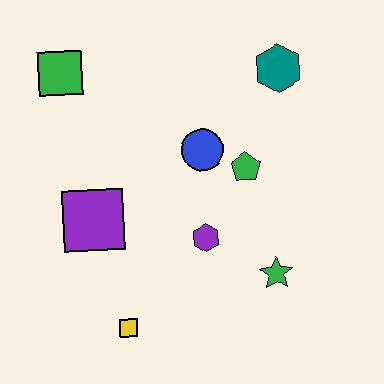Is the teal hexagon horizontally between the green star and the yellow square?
No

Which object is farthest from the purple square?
The teal hexagon is farthest from the purple square.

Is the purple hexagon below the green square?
Yes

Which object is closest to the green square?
The purple square is closest to the green square.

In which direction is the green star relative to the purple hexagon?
The green star is to the right of the purple hexagon.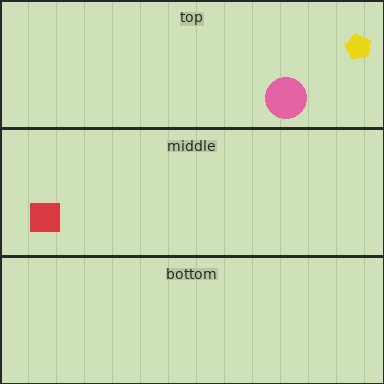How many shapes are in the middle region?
1.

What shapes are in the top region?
The pink circle, the yellow pentagon.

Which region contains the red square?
The middle region.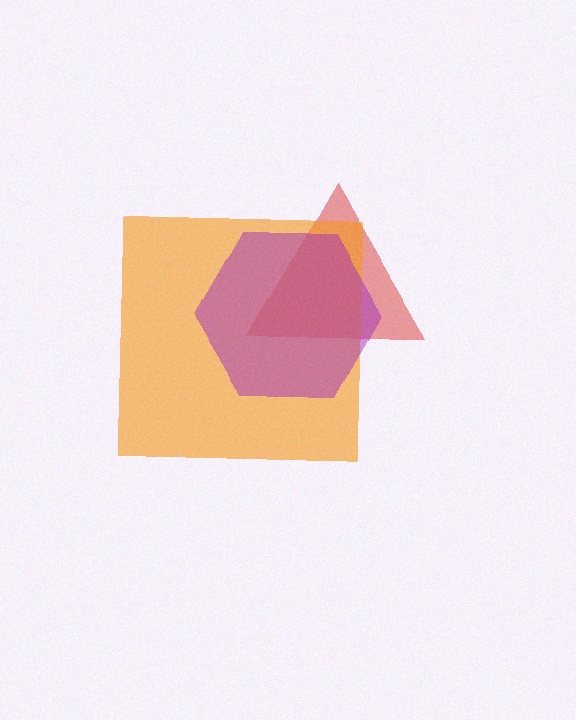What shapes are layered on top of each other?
The layered shapes are: a red triangle, an orange square, a purple hexagon.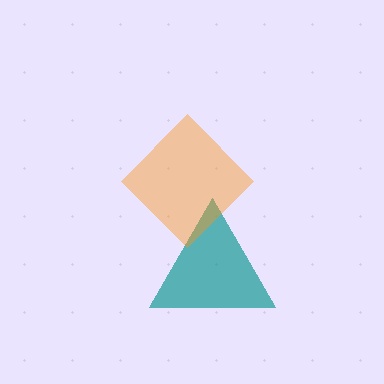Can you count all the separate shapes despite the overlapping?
Yes, there are 2 separate shapes.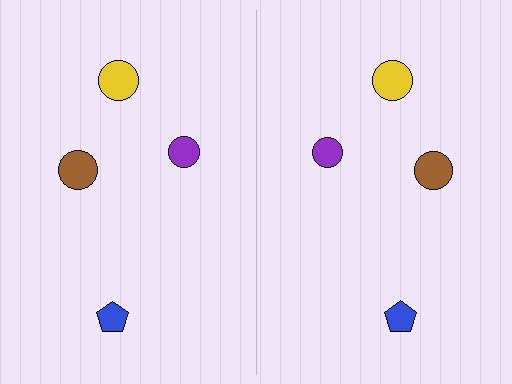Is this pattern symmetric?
Yes, this pattern has bilateral (reflection) symmetry.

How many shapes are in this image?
There are 8 shapes in this image.